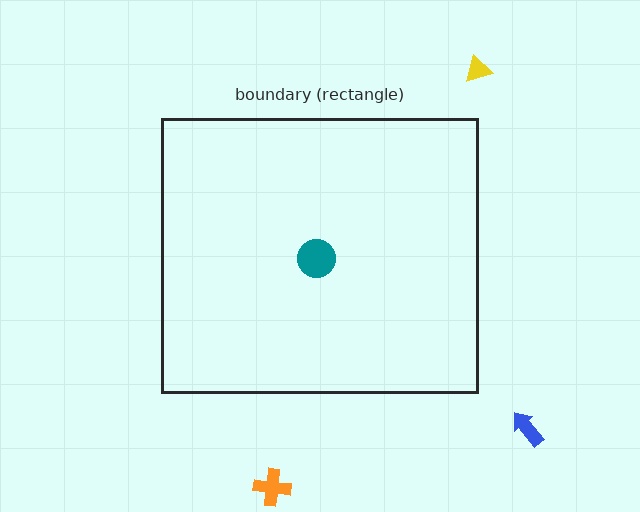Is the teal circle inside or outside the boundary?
Inside.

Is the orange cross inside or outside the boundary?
Outside.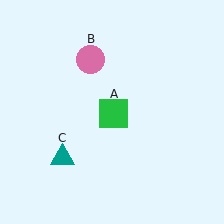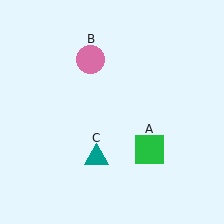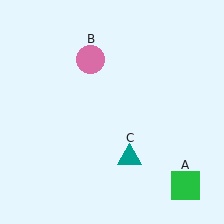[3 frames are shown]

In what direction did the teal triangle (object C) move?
The teal triangle (object C) moved right.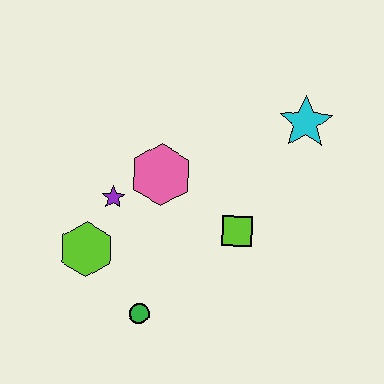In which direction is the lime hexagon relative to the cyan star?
The lime hexagon is to the left of the cyan star.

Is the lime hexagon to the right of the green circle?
No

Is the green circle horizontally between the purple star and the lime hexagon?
No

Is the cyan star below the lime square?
No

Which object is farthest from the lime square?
The lime hexagon is farthest from the lime square.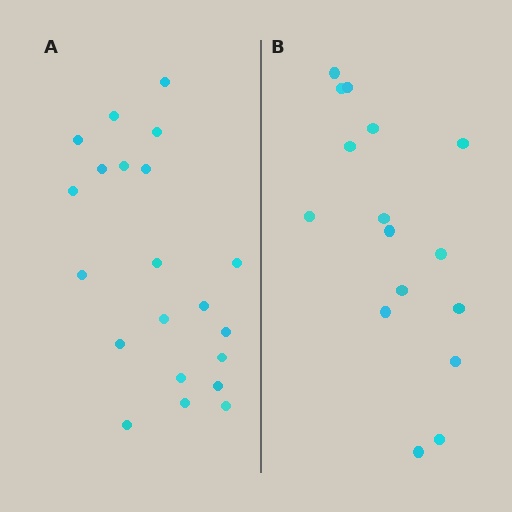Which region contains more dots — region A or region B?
Region A (the left region) has more dots.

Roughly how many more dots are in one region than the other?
Region A has about 5 more dots than region B.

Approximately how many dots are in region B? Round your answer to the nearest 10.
About 20 dots. (The exact count is 16, which rounds to 20.)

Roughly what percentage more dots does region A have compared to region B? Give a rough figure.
About 30% more.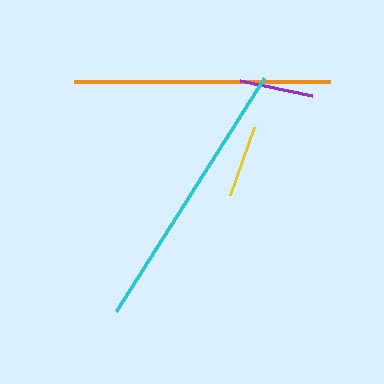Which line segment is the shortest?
The yellow line is the shortest at approximately 73 pixels.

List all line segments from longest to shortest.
From longest to shortest: cyan, orange, purple, yellow.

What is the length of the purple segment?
The purple segment is approximately 73 pixels long.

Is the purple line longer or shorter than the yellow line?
The purple line is longer than the yellow line.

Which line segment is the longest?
The cyan line is the longest at approximately 276 pixels.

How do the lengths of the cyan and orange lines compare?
The cyan and orange lines are approximately the same length.